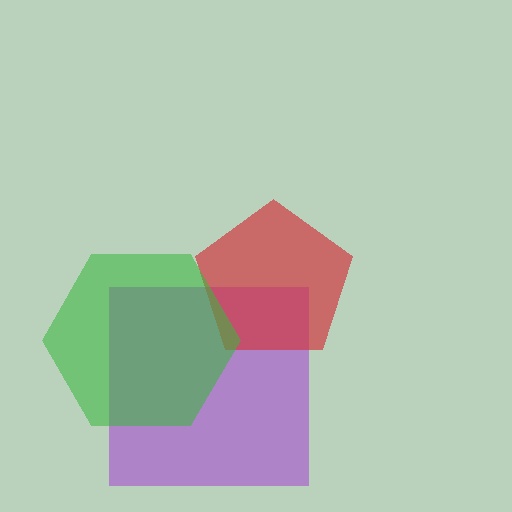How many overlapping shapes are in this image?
There are 3 overlapping shapes in the image.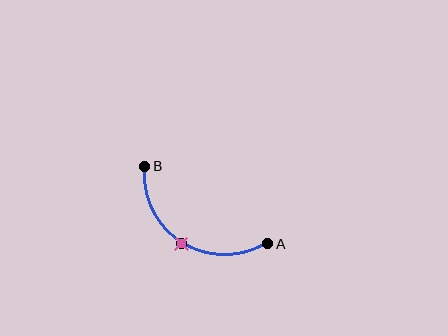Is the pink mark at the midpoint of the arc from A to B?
Yes. The pink mark lies on the arc at equal arc-length from both A and B — it is the arc midpoint.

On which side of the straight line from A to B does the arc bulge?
The arc bulges below the straight line connecting A and B.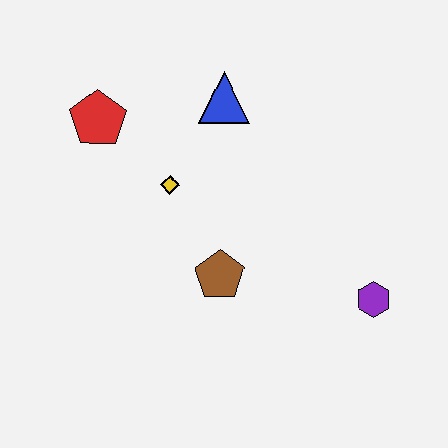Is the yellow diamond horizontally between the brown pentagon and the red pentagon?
Yes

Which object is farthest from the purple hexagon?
The red pentagon is farthest from the purple hexagon.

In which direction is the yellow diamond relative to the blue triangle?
The yellow diamond is below the blue triangle.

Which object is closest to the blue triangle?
The yellow diamond is closest to the blue triangle.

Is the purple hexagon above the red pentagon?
No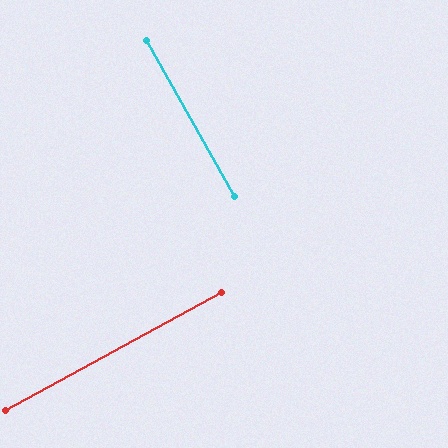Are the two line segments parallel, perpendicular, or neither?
Perpendicular — they meet at approximately 89°.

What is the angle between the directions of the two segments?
Approximately 89 degrees.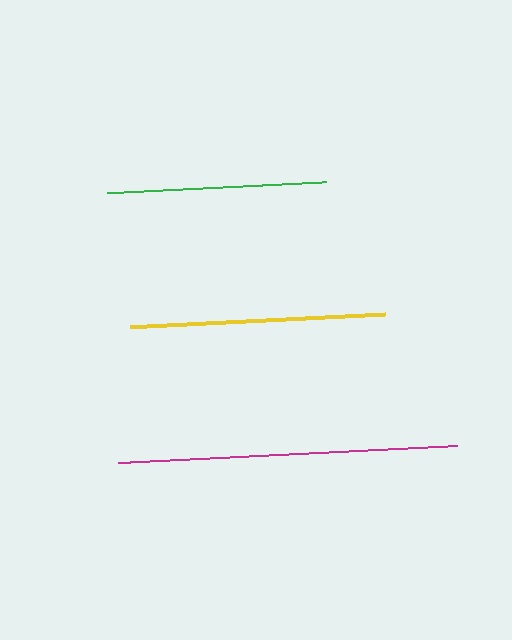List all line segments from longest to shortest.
From longest to shortest: magenta, yellow, green.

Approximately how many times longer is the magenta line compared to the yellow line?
The magenta line is approximately 1.3 times the length of the yellow line.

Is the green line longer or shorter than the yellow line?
The yellow line is longer than the green line.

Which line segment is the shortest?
The green line is the shortest at approximately 218 pixels.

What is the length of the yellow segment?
The yellow segment is approximately 255 pixels long.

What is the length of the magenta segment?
The magenta segment is approximately 338 pixels long.